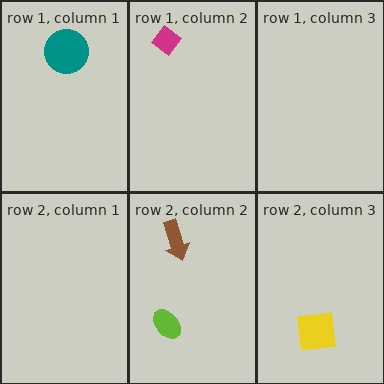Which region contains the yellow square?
The row 2, column 3 region.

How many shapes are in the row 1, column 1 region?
1.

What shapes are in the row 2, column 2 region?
The lime ellipse, the brown arrow.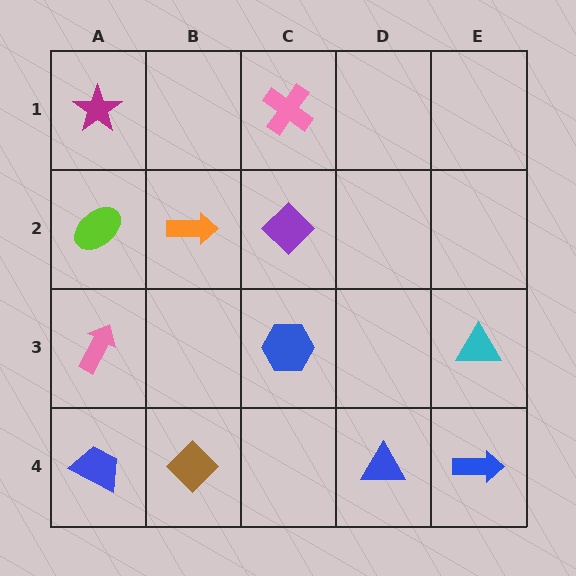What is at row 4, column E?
A blue arrow.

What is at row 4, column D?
A blue triangle.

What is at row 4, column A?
A blue trapezoid.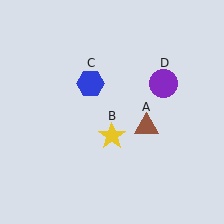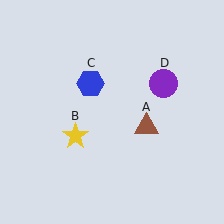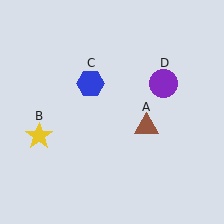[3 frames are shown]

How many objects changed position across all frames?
1 object changed position: yellow star (object B).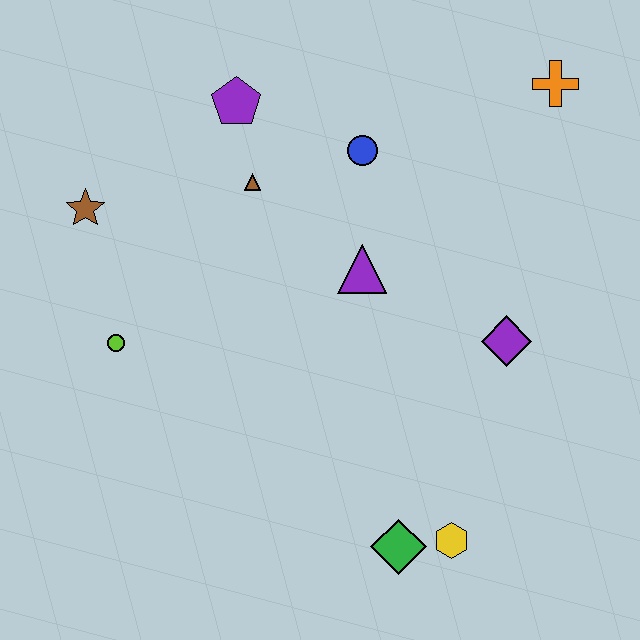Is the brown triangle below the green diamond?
No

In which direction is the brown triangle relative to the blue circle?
The brown triangle is to the left of the blue circle.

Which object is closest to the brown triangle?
The purple pentagon is closest to the brown triangle.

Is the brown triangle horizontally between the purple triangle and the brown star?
Yes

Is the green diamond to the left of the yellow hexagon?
Yes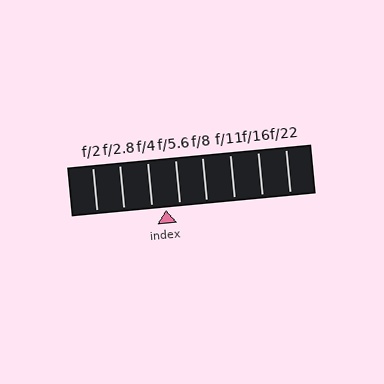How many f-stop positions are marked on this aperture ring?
There are 8 f-stop positions marked.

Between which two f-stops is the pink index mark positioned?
The index mark is between f/4 and f/5.6.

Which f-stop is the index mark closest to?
The index mark is closest to f/4.